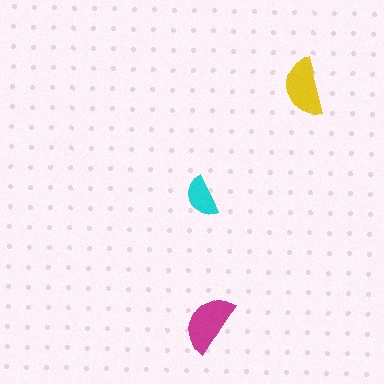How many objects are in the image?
There are 3 objects in the image.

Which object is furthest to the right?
The yellow semicircle is rightmost.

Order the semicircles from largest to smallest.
the magenta one, the yellow one, the cyan one.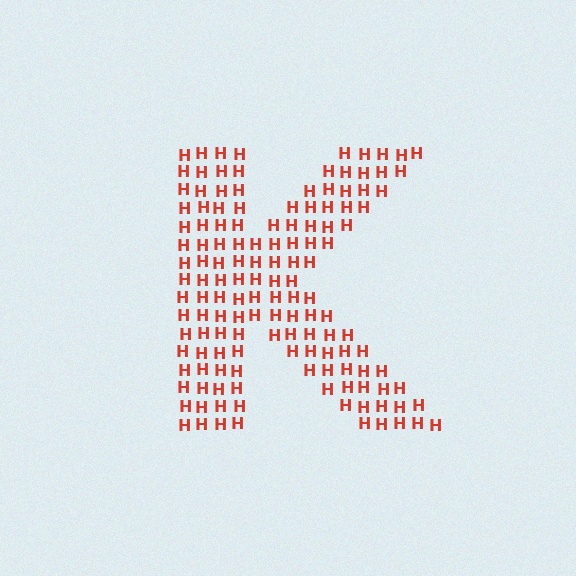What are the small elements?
The small elements are letter H's.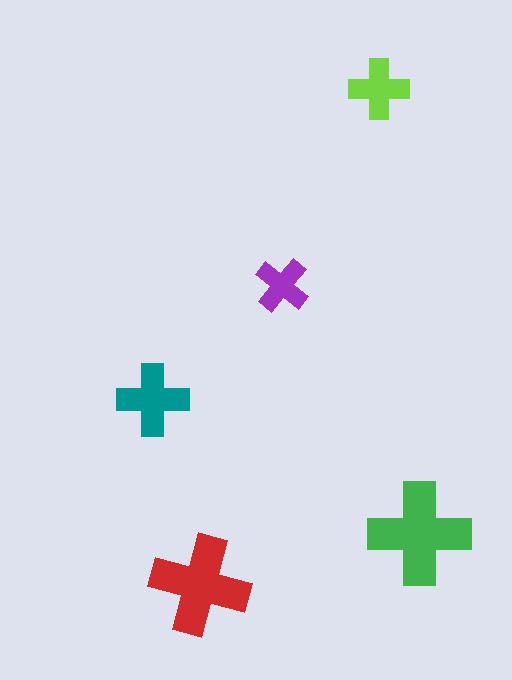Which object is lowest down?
The red cross is bottommost.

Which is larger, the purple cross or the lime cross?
The lime one.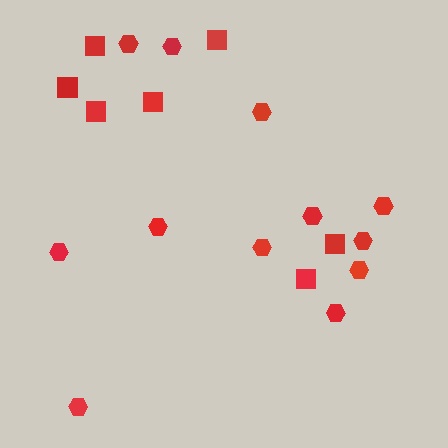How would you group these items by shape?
There are 2 groups: one group of squares (7) and one group of hexagons (12).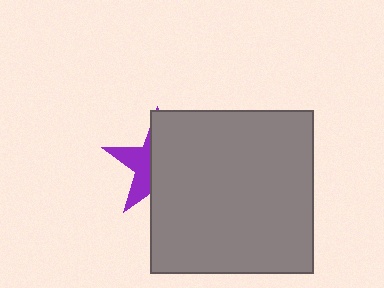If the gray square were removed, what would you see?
You would see the complete purple star.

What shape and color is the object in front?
The object in front is a gray square.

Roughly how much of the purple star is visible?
A small part of it is visible (roughly 35%).